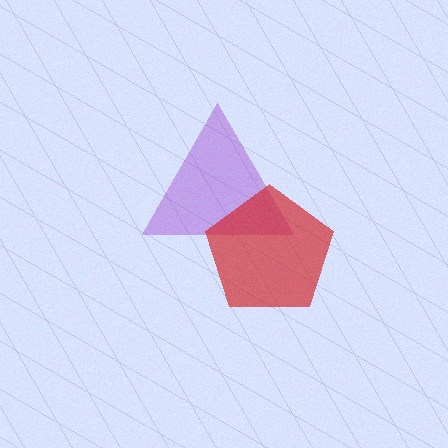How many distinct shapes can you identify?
There are 2 distinct shapes: a purple triangle, a red pentagon.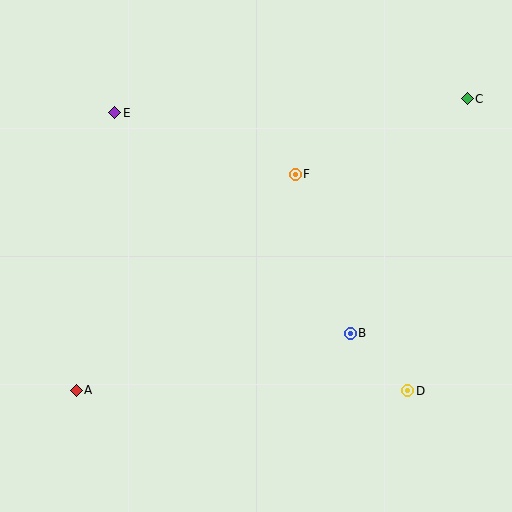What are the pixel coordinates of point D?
Point D is at (408, 391).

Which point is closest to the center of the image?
Point F at (295, 174) is closest to the center.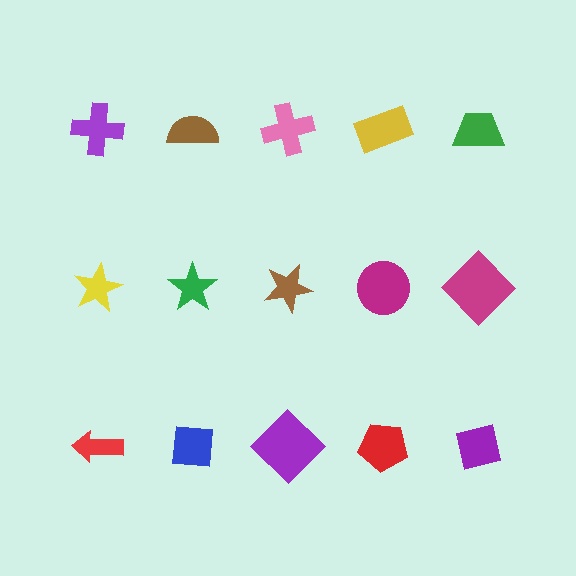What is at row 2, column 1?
A yellow star.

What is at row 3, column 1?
A red arrow.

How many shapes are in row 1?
5 shapes.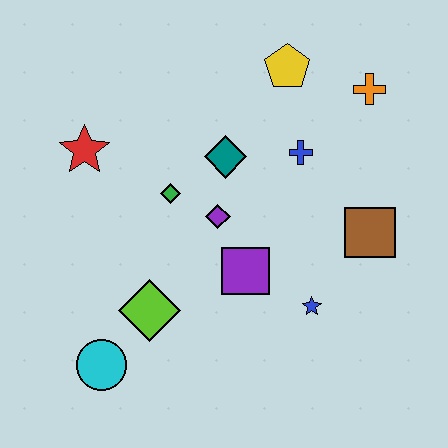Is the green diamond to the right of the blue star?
No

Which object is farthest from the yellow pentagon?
The cyan circle is farthest from the yellow pentagon.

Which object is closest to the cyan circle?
The lime diamond is closest to the cyan circle.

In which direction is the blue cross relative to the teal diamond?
The blue cross is to the right of the teal diamond.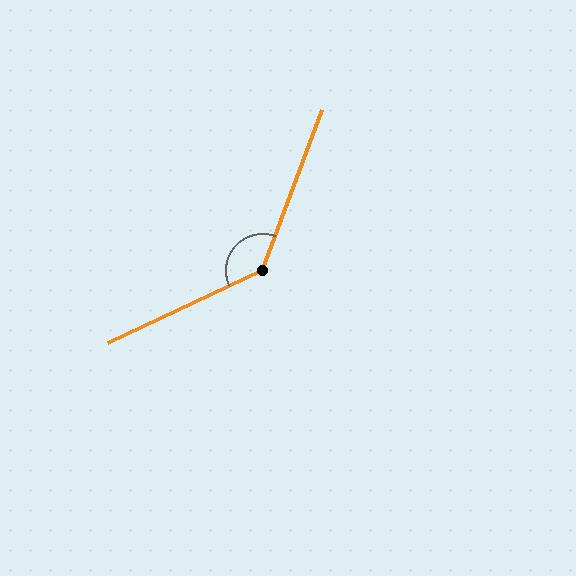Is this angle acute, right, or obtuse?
It is obtuse.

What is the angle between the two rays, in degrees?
Approximately 135 degrees.